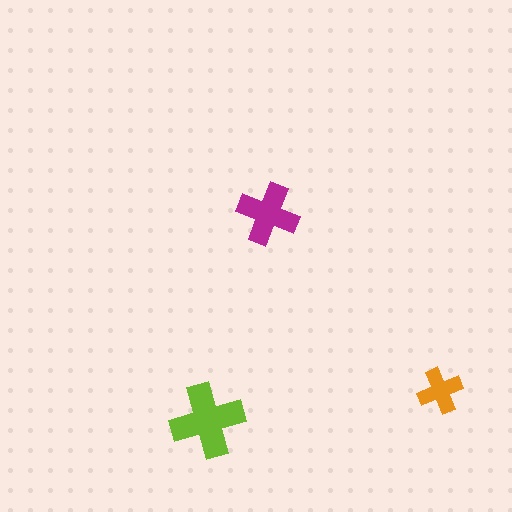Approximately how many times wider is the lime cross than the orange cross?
About 1.5 times wider.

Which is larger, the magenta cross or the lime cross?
The lime one.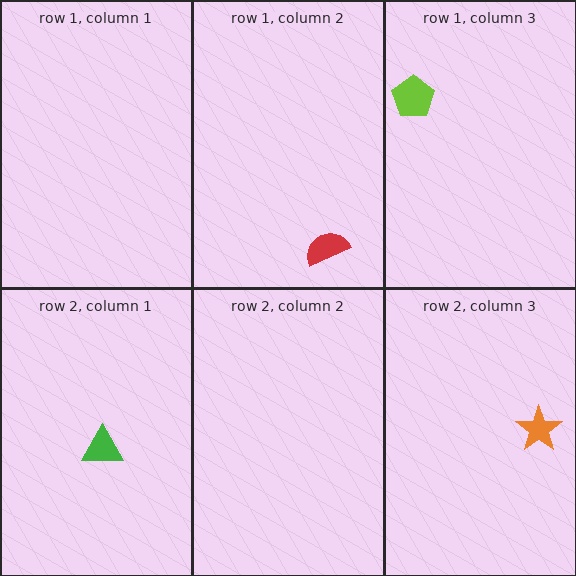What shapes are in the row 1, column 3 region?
The lime pentagon.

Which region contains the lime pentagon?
The row 1, column 3 region.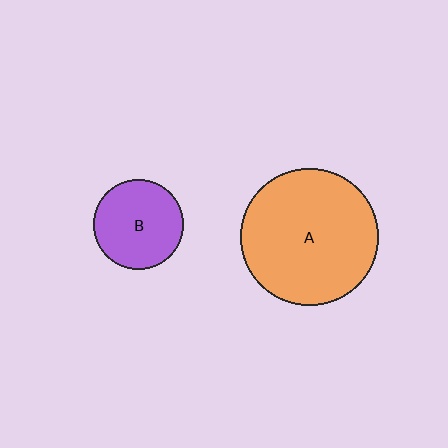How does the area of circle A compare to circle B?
Approximately 2.3 times.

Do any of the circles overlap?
No, none of the circles overlap.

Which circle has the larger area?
Circle A (orange).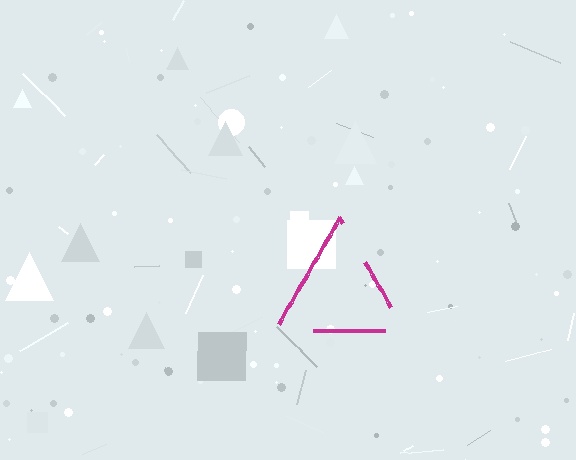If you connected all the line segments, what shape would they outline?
They would outline a triangle.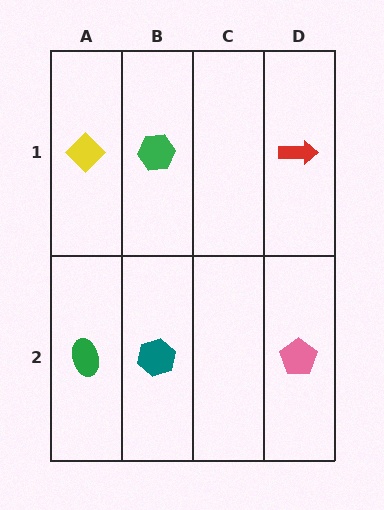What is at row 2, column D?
A pink pentagon.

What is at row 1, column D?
A red arrow.